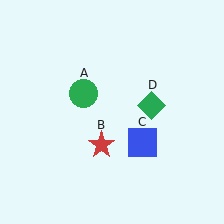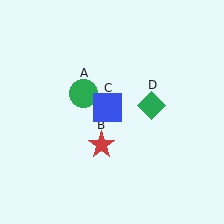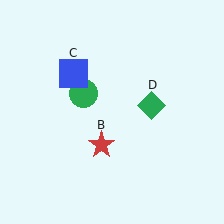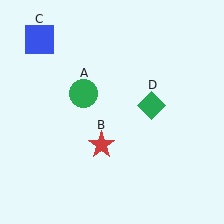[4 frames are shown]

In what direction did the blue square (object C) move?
The blue square (object C) moved up and to the left.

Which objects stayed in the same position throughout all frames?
Green circle (object A) and red star (object B) and green diamond (object D) remained stationary.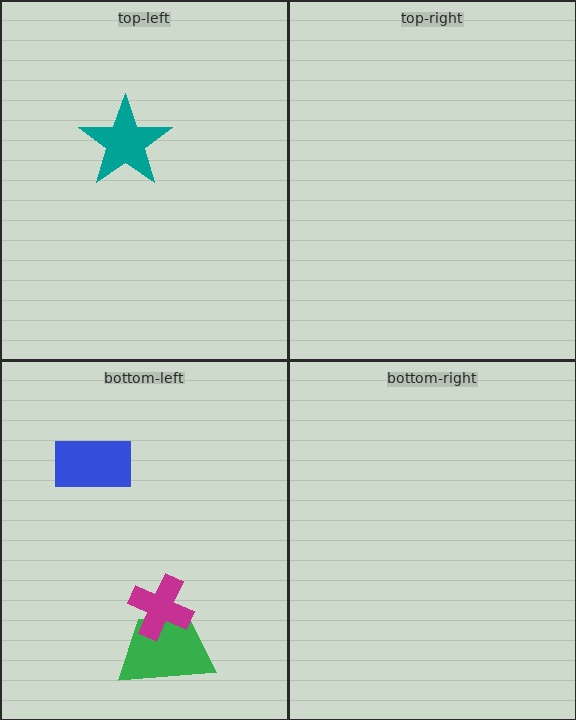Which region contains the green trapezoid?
The bottom-left region.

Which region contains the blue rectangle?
The bottom-left region.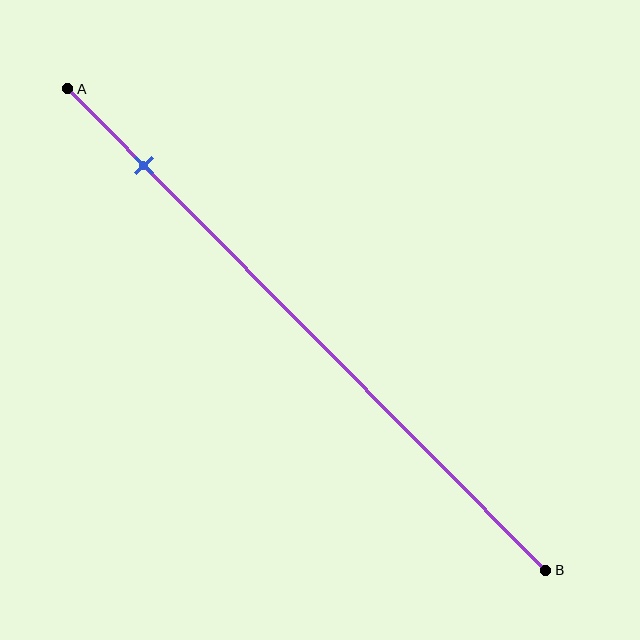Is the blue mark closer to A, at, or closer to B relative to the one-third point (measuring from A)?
The blue mark is closer to point A than the one-third point of segment AB.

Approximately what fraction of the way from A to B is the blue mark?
The blue mark is approximately 15% of the way from A to B.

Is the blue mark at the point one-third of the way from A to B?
No, the mark is at about 15% from A, not at the 33% one-third point.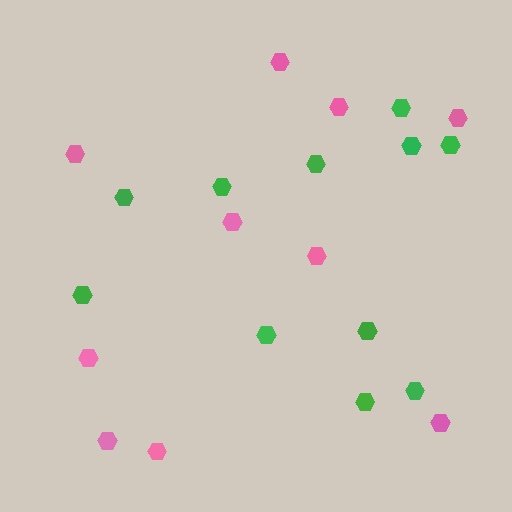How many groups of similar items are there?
There are 2 groups: one group of pink hexagons (10) and one group of green hexagons (11).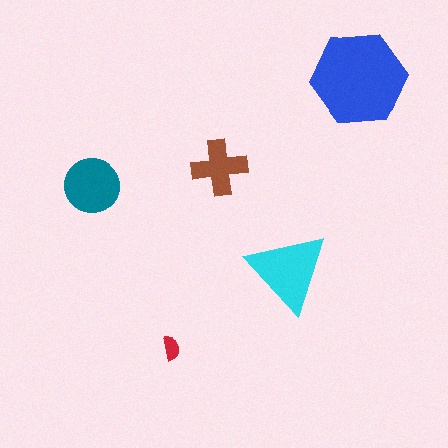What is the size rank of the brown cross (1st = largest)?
4th.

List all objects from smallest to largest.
The red semicircle, the brown cross, the teal circle, the cyan triangle, the blue hexagon.